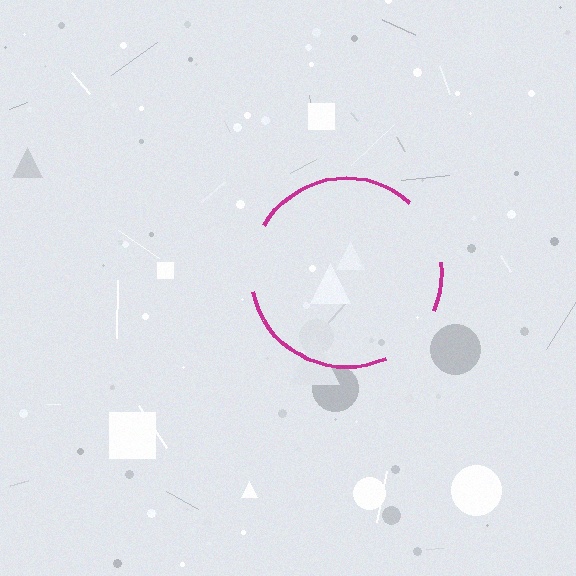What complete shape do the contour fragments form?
The contour fragments form a circle.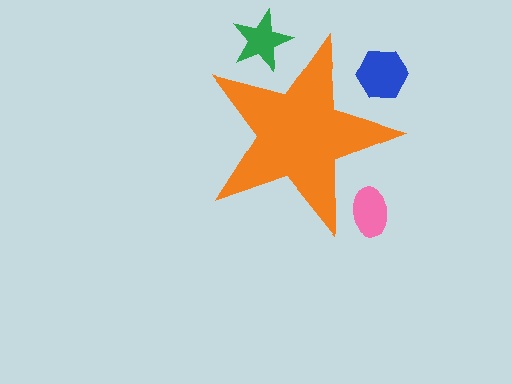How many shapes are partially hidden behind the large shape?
3 shapes are partially hidden.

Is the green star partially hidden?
Yes, the green star is partially hidden behind the orange star.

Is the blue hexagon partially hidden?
Yes, the blue hexagon is partially hidden behind the orange star.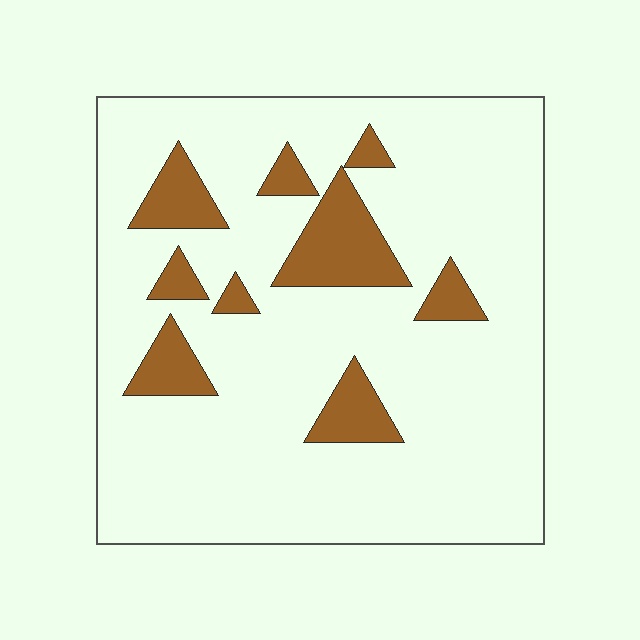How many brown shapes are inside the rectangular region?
9.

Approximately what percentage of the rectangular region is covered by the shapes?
Approximately 15%.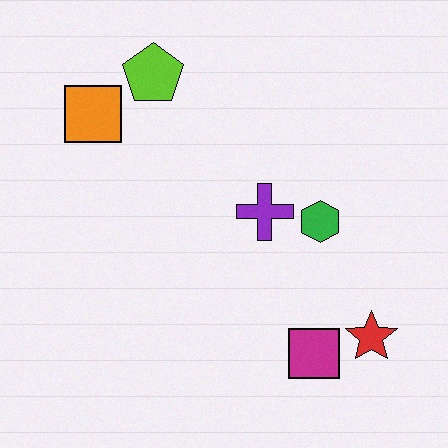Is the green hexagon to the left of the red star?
Yes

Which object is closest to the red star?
The magenta square is closest to the red star.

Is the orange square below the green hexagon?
No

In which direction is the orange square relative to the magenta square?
The orange square is above the magenta square.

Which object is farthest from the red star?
The orange square is farthest from the red star.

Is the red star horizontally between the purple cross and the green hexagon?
No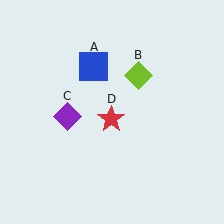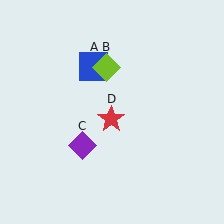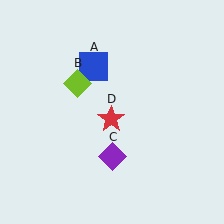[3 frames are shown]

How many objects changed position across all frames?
2 objects changed position: lime diamond (object B), purple diamond (object C).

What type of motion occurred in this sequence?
The lime diamond (object B), purple diamond (object C) rotated counterclockwise around the center of the scene.